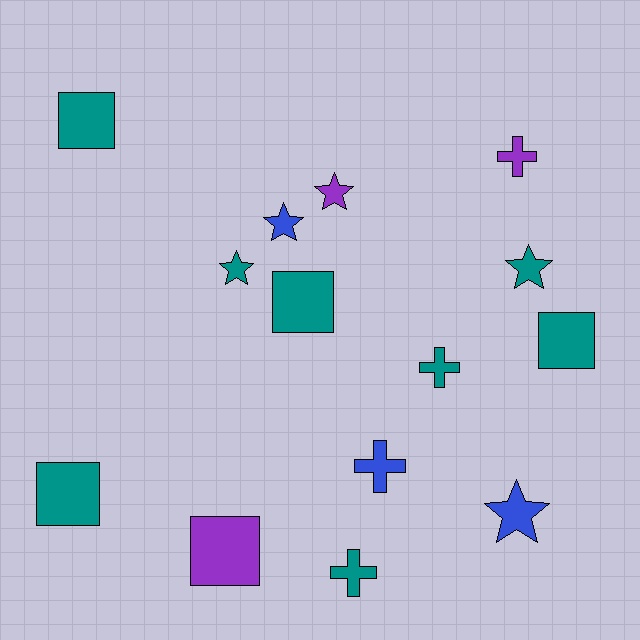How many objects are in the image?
There are 14 objects.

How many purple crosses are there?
There is 1 purple cross.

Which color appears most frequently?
Teal, with 8 objects.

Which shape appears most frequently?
Star, with 5 objects.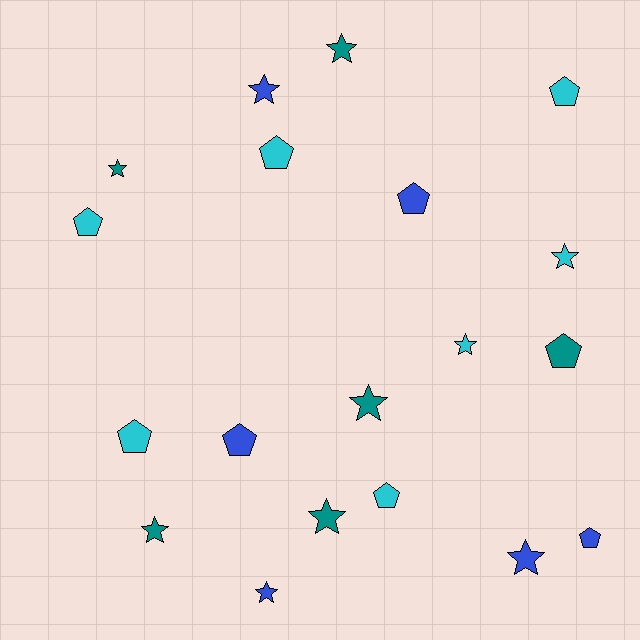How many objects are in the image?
There are 19 objects.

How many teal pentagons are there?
There is 1 teal pentagon.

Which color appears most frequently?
Cyan, with 7 objects.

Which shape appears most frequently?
Star, with 10 objects.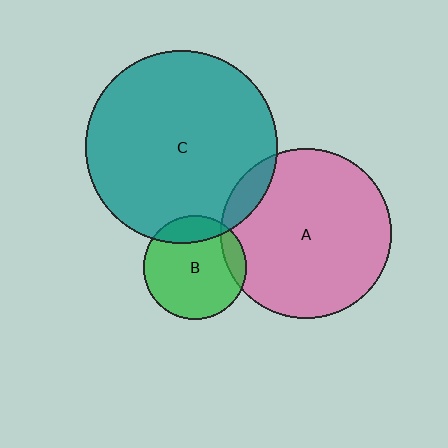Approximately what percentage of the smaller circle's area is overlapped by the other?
Approximately 15%.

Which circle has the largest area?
Circle C (teal).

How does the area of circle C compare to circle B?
Approximately 3.5 times.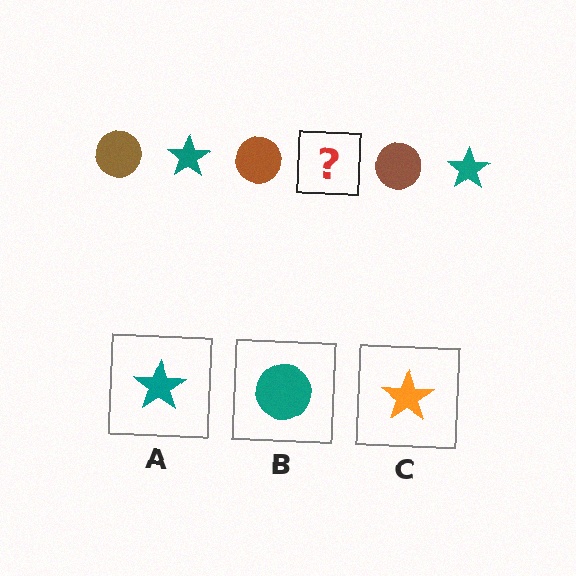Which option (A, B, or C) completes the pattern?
A.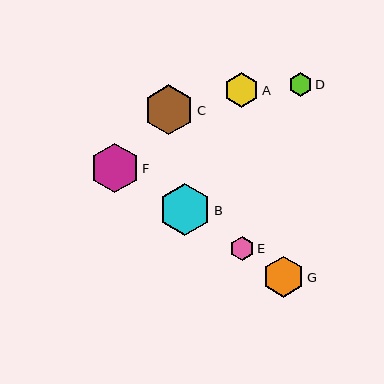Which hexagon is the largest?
Hexagon B is the largest with a size of approximately 52 pixels.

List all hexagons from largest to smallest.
From largest to smallest: B, C, F, G, A, E, D.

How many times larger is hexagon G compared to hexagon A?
Hexagon G is approximately 1.2 times the size of hexagon A.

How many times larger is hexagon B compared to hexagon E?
Hexagon B is approximately 2.1 times the size of hexagon E.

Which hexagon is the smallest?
Hexagon D is the smallest with a size of approximately 23 pixels.